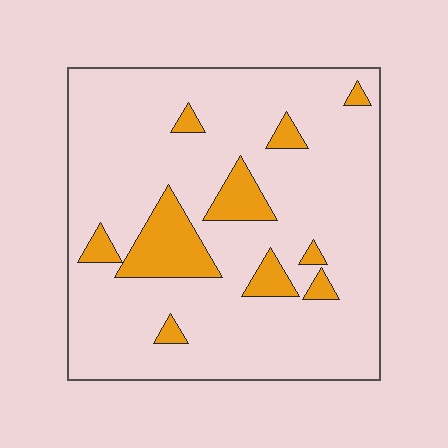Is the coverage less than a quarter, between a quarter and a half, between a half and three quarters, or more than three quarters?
Less than a quarter.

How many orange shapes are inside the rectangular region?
10.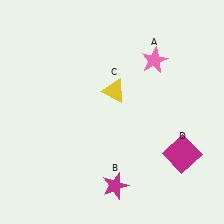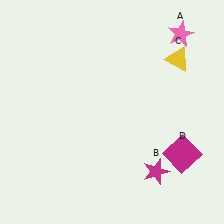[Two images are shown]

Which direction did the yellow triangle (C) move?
The yellow triangle (C) moved right.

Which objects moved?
The objects that moved are: the pink star (A), the magenta star (B), the yellow triangle (C).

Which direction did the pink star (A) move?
The pink star (A) moved up.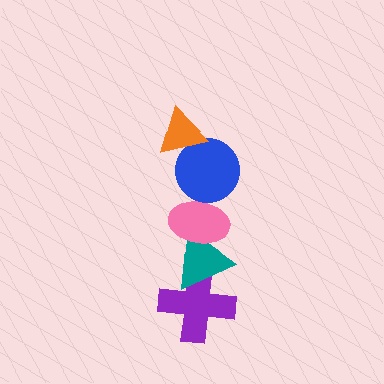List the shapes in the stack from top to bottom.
From top to bottom: the orange triangle, the blue circle, the pink ellipse, the teal triangle, the purple cross.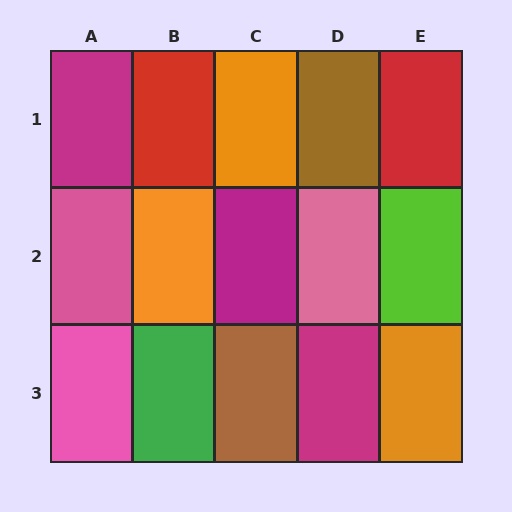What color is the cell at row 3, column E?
Orange.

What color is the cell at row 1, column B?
Red.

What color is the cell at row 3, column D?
Magenta.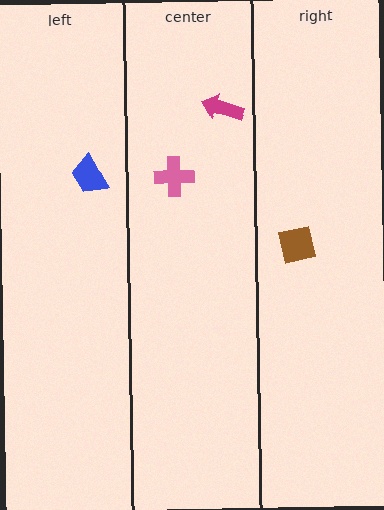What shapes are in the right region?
The brown square.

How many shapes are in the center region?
2.